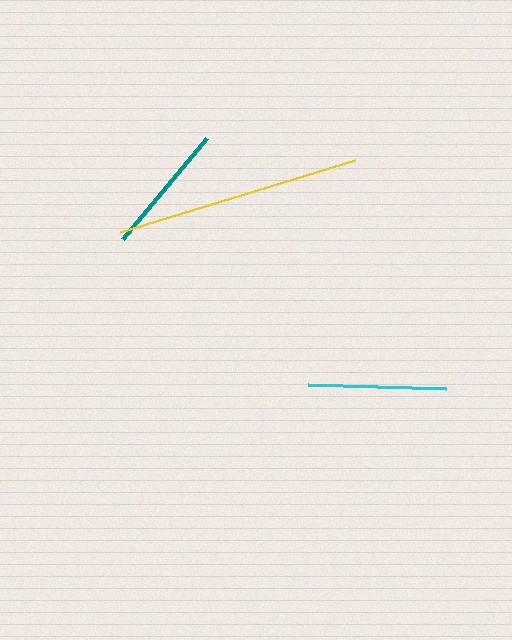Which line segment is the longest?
The yellow line is the longest at approximately 246 pixels.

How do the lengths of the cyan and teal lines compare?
The cyan and teal lines are approximately the same length.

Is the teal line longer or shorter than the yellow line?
The yellow line is longer than the teal line.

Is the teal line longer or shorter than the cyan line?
The cyan line is longer than the teal line.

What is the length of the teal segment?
The teal segment is approximately 131 pixels long.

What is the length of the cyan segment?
The cyan segment is approximately 138 pixels long.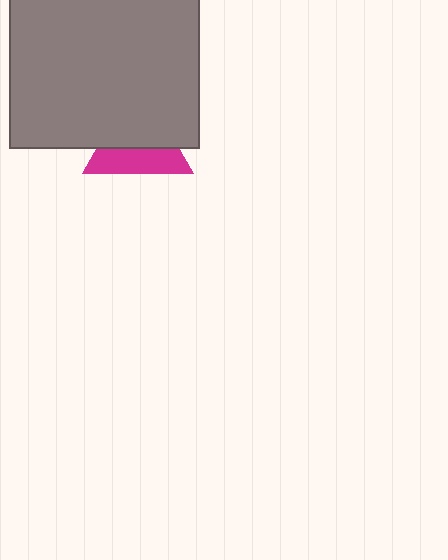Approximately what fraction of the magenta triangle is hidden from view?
Roughly 57% of the magenta triangle is hidden behind the gray square.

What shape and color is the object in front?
The object in front is a gray square.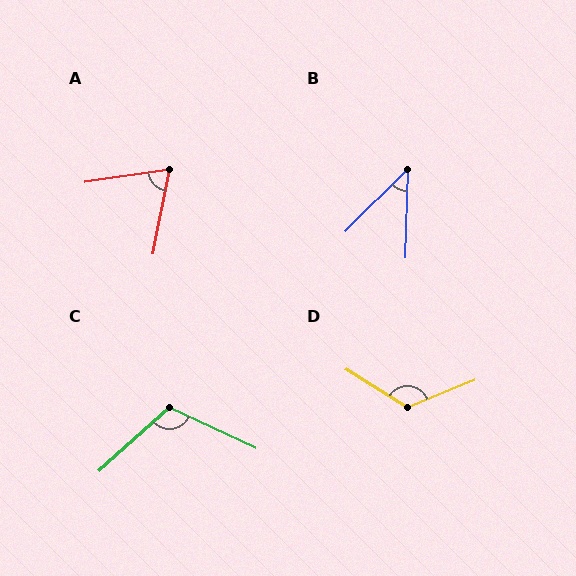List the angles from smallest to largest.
B (43°), A (70°), C (113°), D (125°).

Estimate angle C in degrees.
Approximately 113 degrees.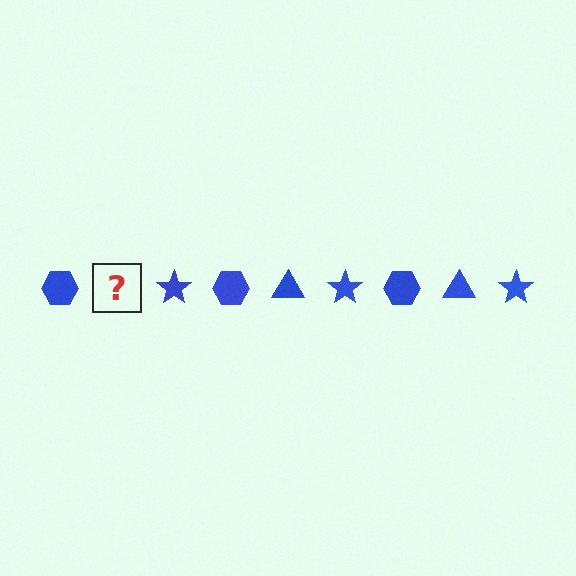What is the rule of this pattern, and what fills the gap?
The rule is that the pattern cycles through hexagon, triangle, star shapes in blue. The gap should be filled with a blue triangle.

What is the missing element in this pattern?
The missing element is a blue triangle.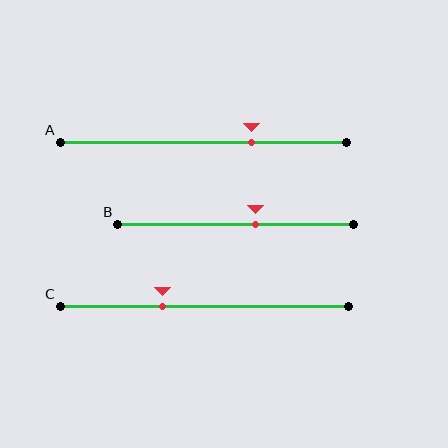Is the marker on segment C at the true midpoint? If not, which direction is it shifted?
No, the marker on segment C is shifted to the left by about 14% of the segment length.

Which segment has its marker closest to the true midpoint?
Segment B has its marker closest to the true midpoint.